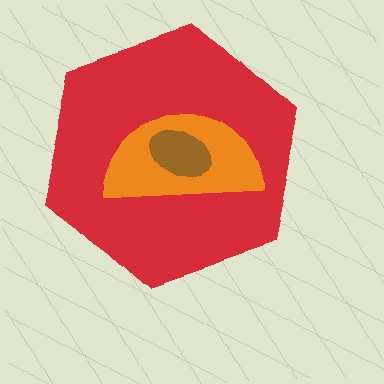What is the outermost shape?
The red hexagon.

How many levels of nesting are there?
3.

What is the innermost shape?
The brown ellipse.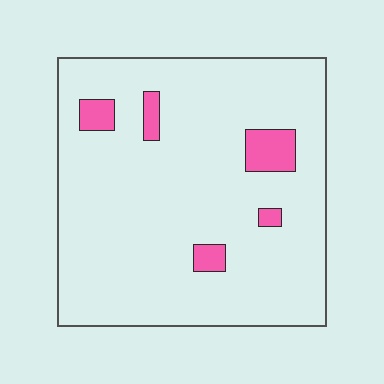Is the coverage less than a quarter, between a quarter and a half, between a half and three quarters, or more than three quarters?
Less than a quarter.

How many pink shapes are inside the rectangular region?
5.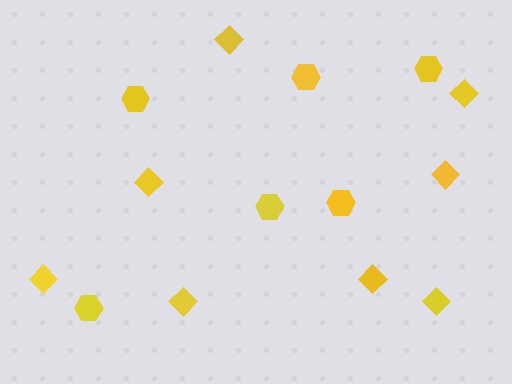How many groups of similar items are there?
There are 2 groups: one group of hexagons (6) and one group of diamonds (8).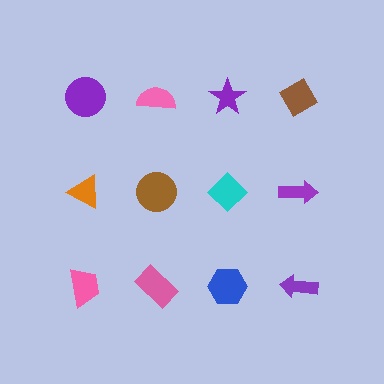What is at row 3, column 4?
A purple arrow.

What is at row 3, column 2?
A pink rectangle.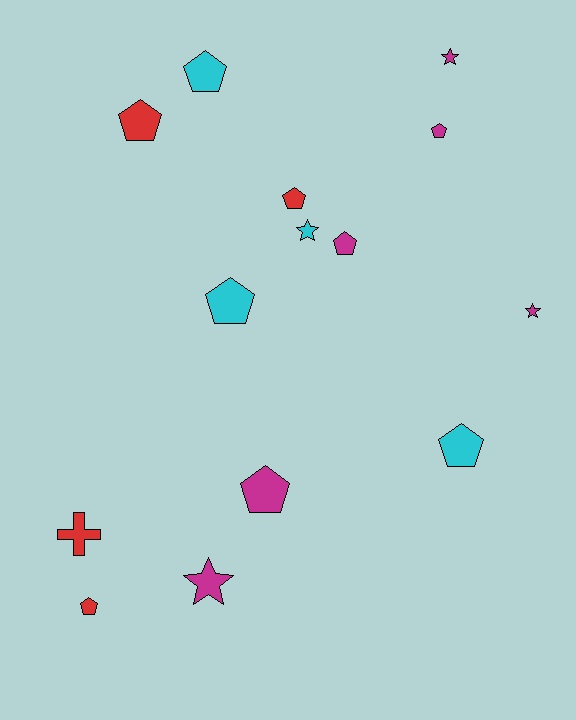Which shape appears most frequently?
Pentagon, with 9 objects.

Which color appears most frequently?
Magenta, with 6 objects.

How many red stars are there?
There are no red stars.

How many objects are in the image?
There are 14 objects.